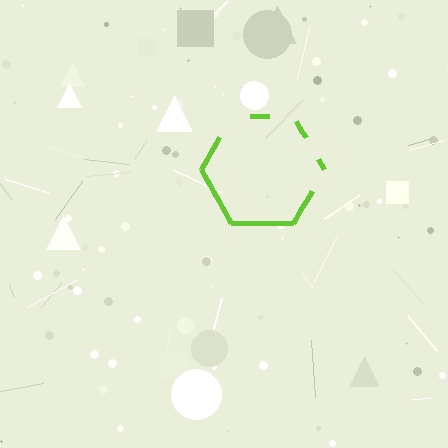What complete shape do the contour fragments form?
The contour fragments form a hexagon.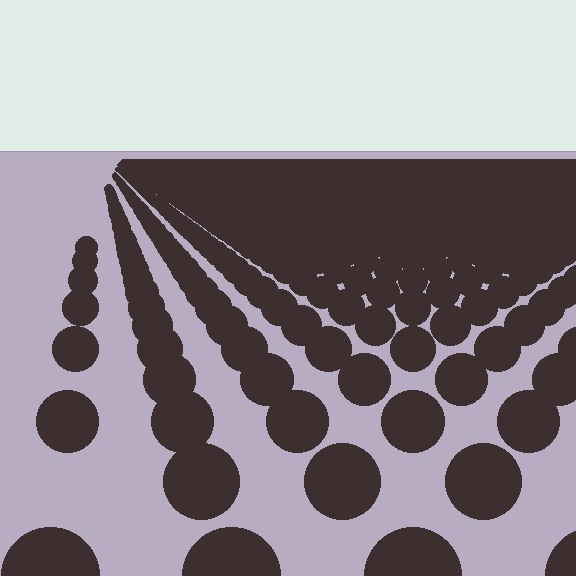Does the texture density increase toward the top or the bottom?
Density increases toward the top.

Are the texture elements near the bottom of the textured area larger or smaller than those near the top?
Larger. Near the bottom, elements are closer to the viewer and appear at a bigger on-screen size.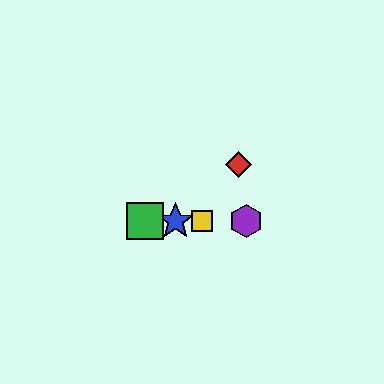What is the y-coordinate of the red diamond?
The red diamond is at y≈165.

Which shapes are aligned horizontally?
The blue star, the green square, the yellow square, the purple hexagon are aligned horizontally.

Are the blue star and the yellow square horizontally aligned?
Yes, both are at y≈221.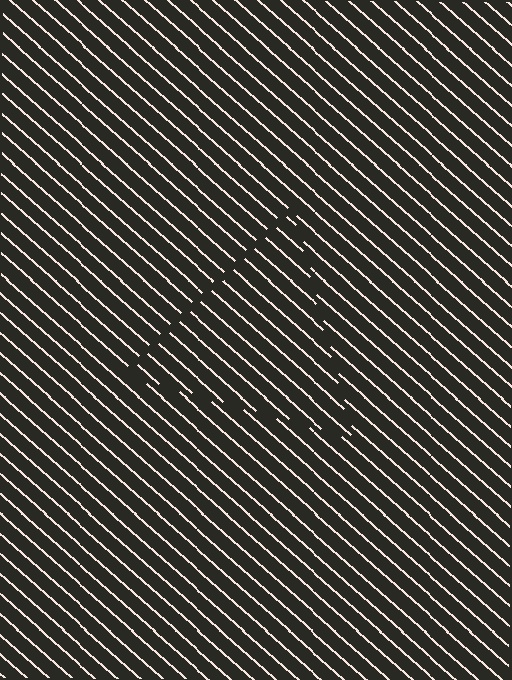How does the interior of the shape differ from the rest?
The interior of the shape contains the same grating, shifted by half a period — the contour is defined by the phase discontinuity where line-ends from the inner and outer gratings abut.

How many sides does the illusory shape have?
3 sides — the line-ends trace a triangle.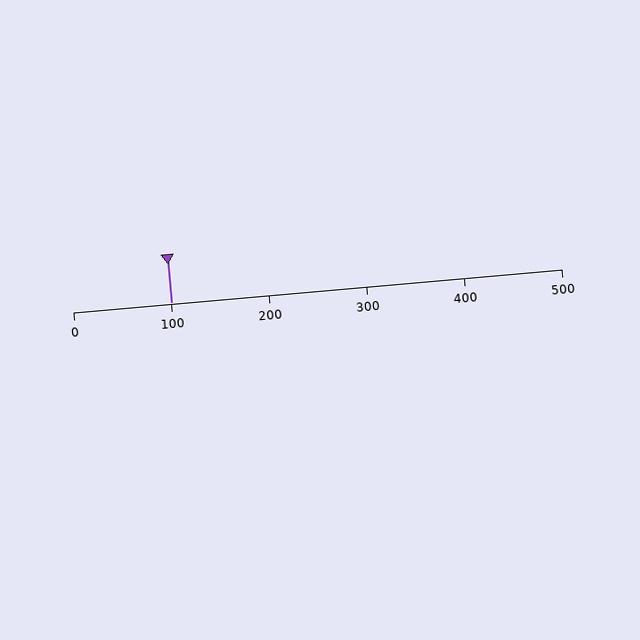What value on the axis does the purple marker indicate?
The marker indicates approximately 100.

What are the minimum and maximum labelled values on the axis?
The axis runs from 0 to 500.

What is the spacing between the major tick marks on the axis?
The major ticks are spaced 100 apart.